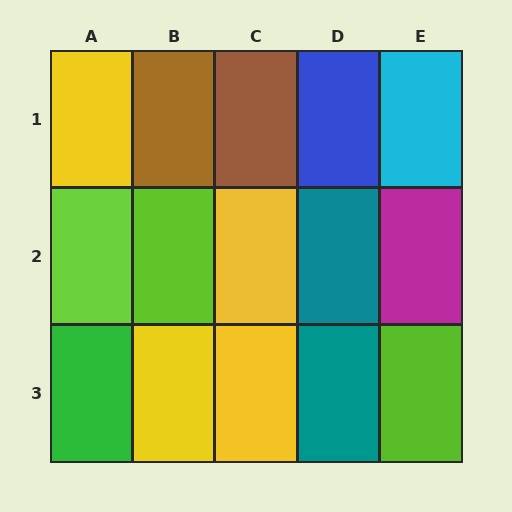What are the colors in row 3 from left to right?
Green, yellow, yellow, teal, lime.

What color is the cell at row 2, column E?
Magenta.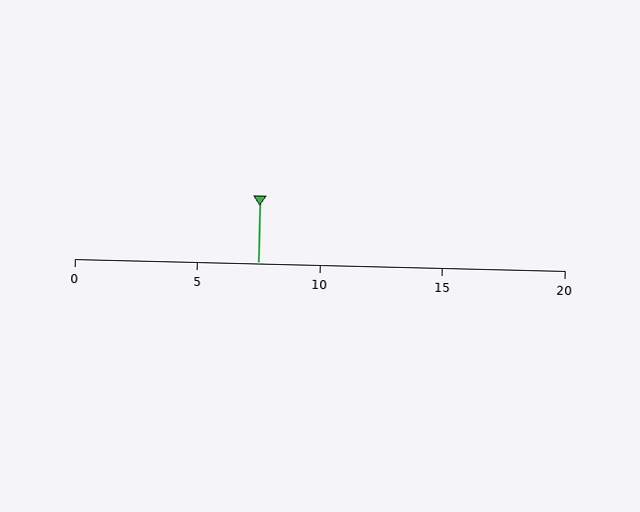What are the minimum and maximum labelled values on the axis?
The axis runs from 0 to 20.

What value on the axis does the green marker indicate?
The marker indicates approximately 7.5.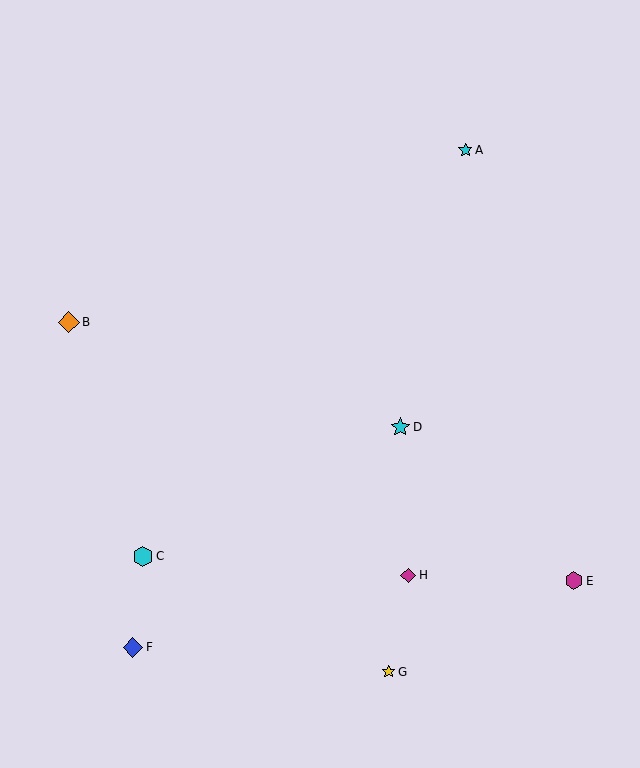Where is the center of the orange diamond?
The center of the orange diamond is at (69, 322).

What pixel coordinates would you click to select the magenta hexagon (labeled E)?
Click at (574, 581) to select the magenta hexagon E.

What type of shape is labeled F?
Shape F is a blue diamond.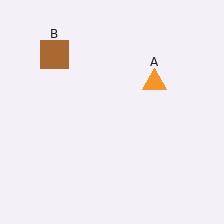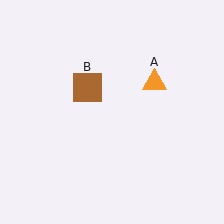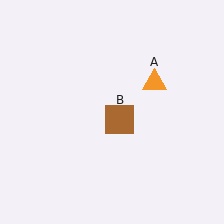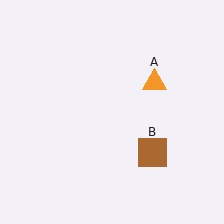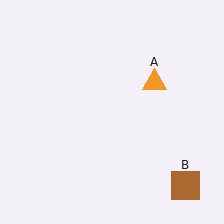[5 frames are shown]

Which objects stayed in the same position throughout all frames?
Orange triangle (object A) remained stationary.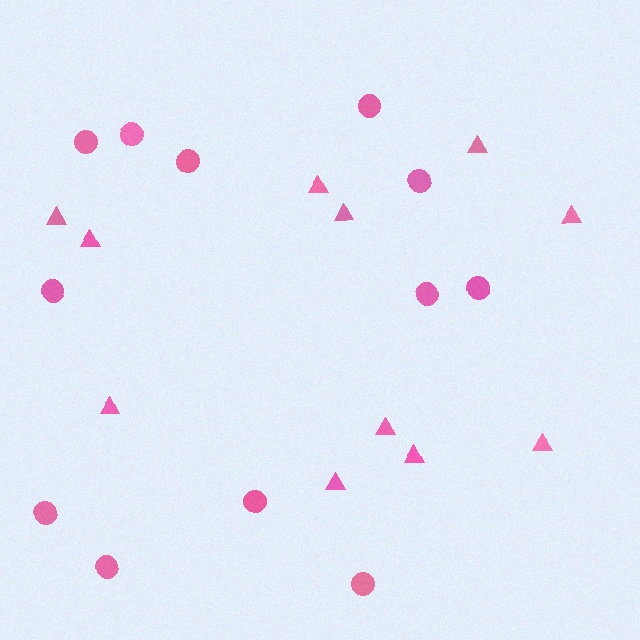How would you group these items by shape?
There are 2 groups: one group of triangles (11) and one group of circles (12).